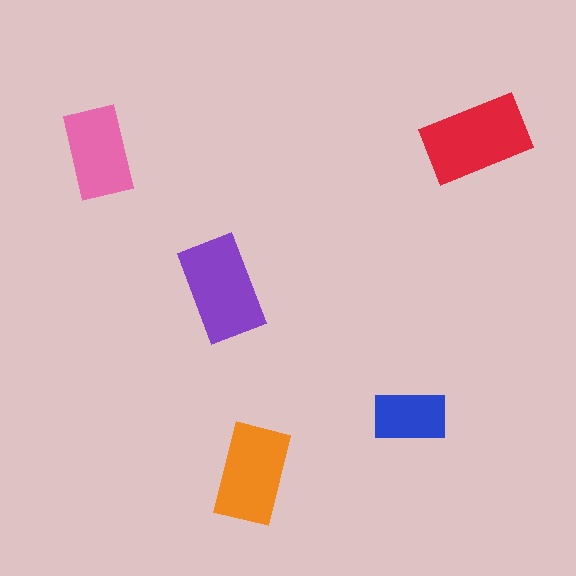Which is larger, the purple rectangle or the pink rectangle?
The purple one.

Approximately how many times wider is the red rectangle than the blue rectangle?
About 1.5 times wider.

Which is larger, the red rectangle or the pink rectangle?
The red one.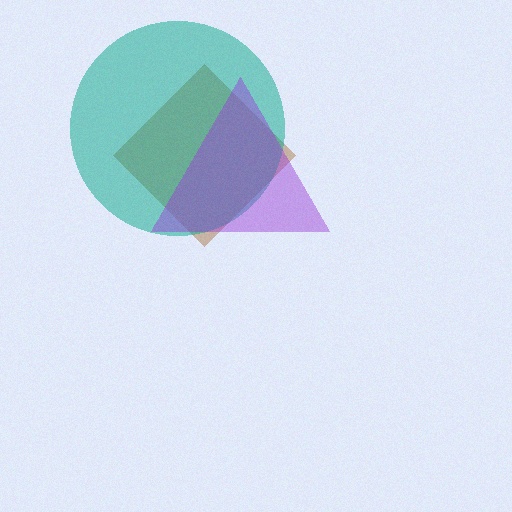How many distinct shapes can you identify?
There are 3 distinct shapes: a brown diamond, a teal circle, a purple triangle.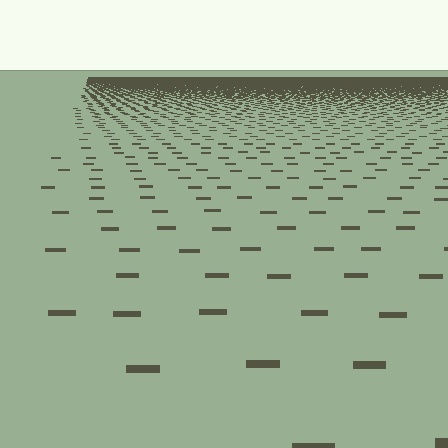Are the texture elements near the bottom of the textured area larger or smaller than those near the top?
Larger. Near the bottom, elements are closer to the viewer and appear at a bigger on-screen size.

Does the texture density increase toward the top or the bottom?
Density increases toward the top.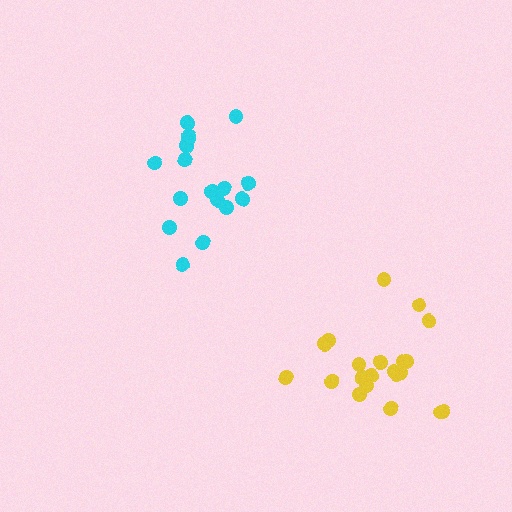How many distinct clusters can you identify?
There are 2 distinct clusters.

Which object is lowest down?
The yellow cluster is bottommost.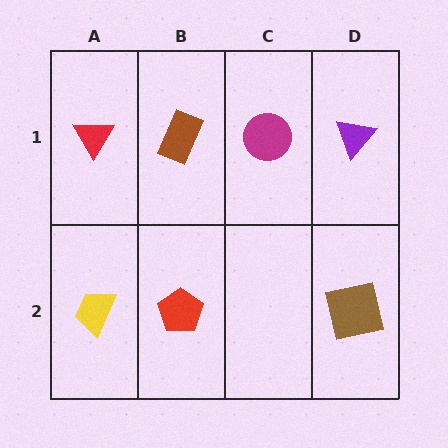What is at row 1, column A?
A red triangle.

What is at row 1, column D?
A purple triangle.